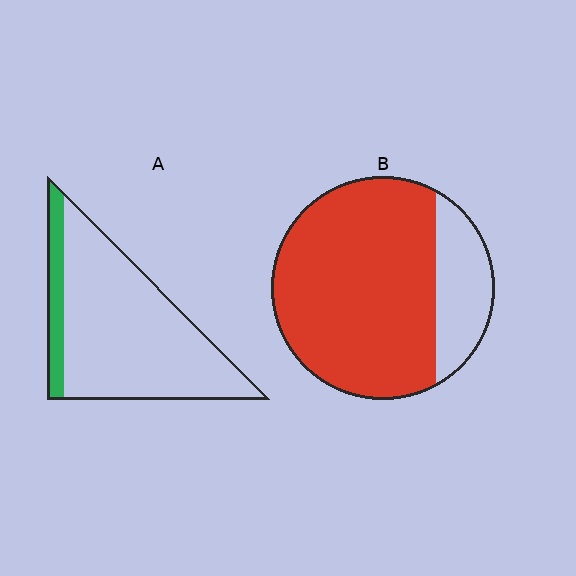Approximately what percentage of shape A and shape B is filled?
A is approximately 15% and B is approximately 80%.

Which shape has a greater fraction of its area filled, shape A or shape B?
Shape B.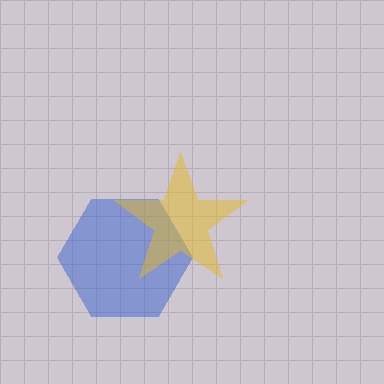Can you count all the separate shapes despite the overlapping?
Yes, there are 2 separate shapes.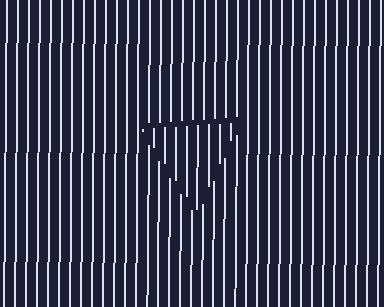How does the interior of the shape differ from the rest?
The interior of the shape contains the same grating, shifted by half a period — the contour is defined by the phase discontinuity where line-ends from the inner and outer gratings abut.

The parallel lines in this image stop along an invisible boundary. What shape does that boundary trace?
An illusory triangle. The interior of the shape contains the same grating, shifted by half a period — the contour is defined by the phase discontinuity where line-ends from the inner and outer gratings abut.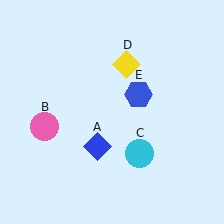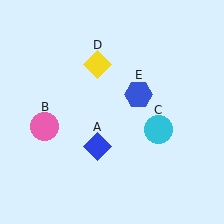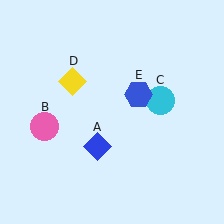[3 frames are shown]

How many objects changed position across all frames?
2 objects changed position: cyan circle (object C), yellow diamond (object D).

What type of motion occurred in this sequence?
The cyan circle (object C), yellow diamond (object D) rotated counterclockwise around the center of the scene.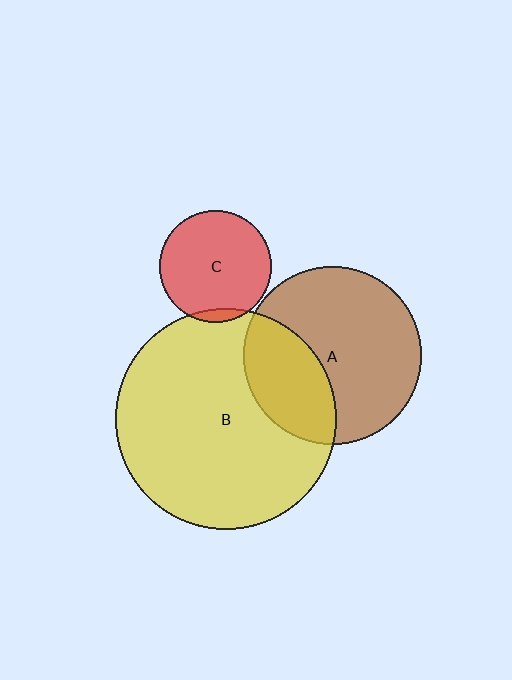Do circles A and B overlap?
Yes.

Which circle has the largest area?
Circle B (yellow).